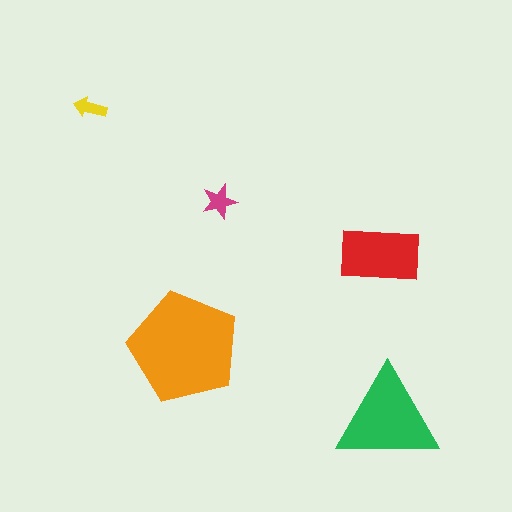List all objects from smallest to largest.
The yellow arrow, the magenta star, the red rectangle, the green triangle, the orange pentagon.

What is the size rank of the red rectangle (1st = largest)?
3rd.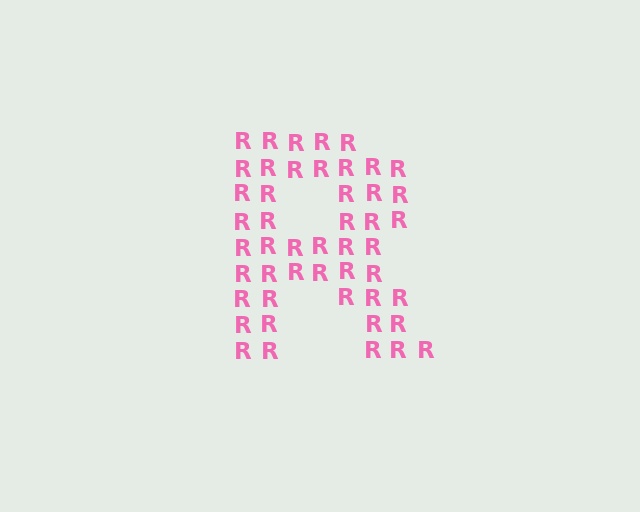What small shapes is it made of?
It is made of small letter R's.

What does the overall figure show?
The overall figure shows the letter R.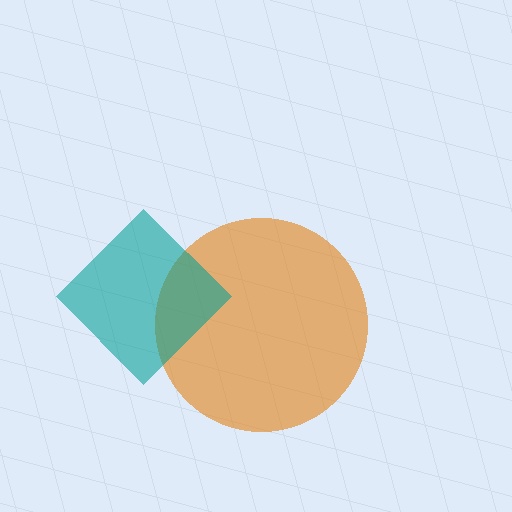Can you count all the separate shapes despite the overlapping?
Yes, there are 2 separate shapes.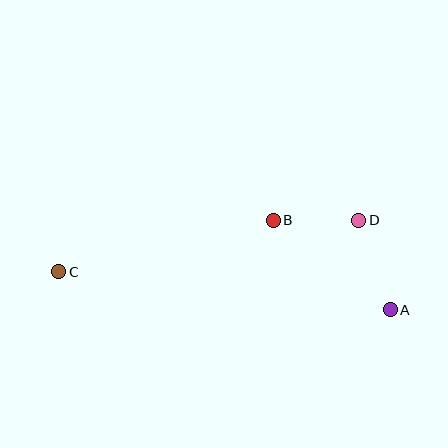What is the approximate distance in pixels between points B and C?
The distance between B and C is approximately 220 pixels.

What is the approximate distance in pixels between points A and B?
The distance between A and B is approximately 147 pixels.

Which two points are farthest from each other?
Points A and C are farthest from each other.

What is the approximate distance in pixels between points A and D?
The distance between A and D is approximately 95 pixels.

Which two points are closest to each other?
Points B and D are closest to each other.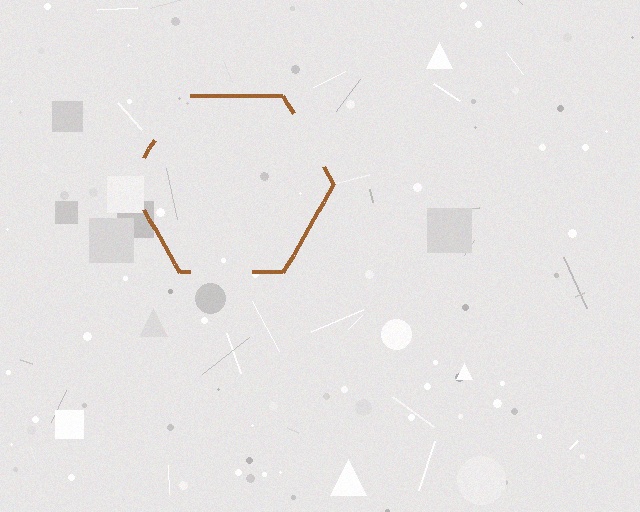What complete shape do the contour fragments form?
The contour fragments form a hexagon.